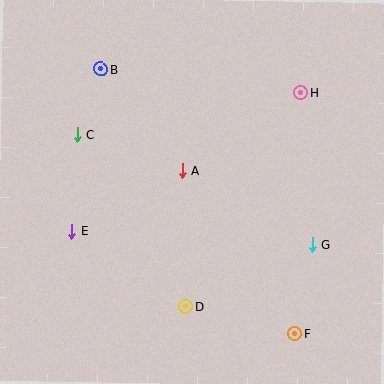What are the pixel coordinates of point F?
Point F is at (294, 334).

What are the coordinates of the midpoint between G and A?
The midpoint between G and A is at (248, 208).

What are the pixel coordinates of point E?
Point E is at (72, 231).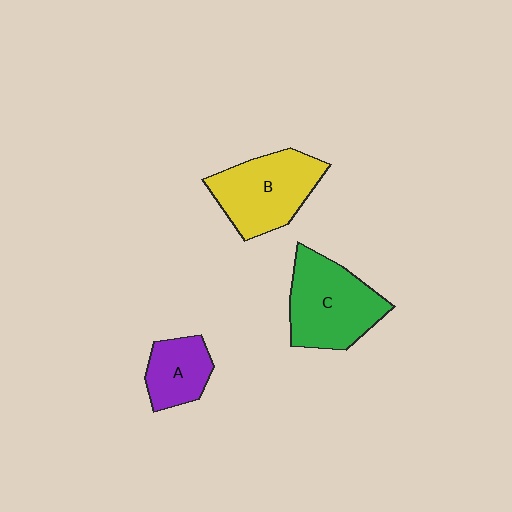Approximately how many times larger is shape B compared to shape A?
Approximately 1.7 times.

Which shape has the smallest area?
Shape A (purple).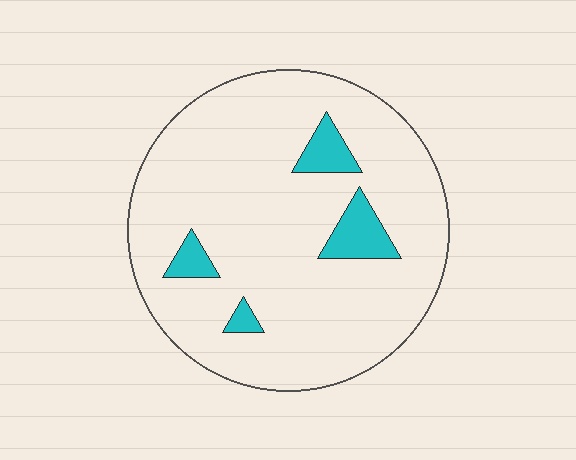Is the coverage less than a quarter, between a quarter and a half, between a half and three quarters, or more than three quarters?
Less than a quarter.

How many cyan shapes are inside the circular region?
4.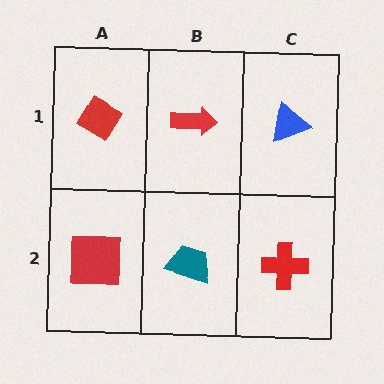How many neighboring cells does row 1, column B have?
3.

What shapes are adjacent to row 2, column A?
A red diamond (row 1, column A), a teal trapezoid (row 2, column B).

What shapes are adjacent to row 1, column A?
A red square (row 2, column A), a red arrow (row 1, column B).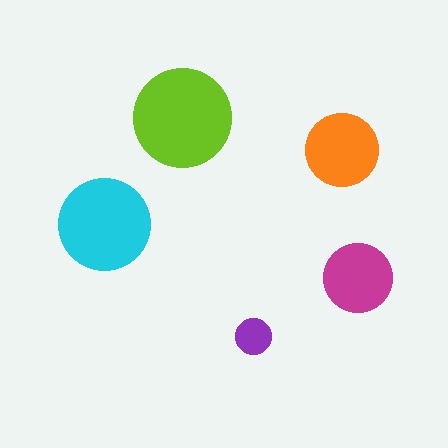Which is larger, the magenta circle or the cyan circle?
The cyan one.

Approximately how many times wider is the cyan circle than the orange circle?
About 1.5 times wider.